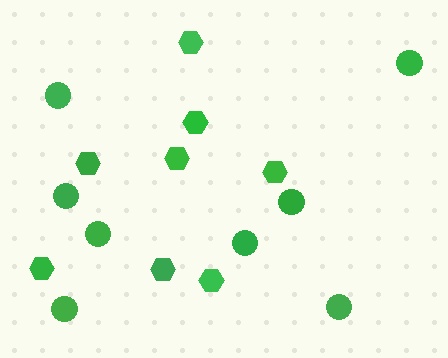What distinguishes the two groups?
There are 2 groups: one group of hexagons (8) and one group of circles (8).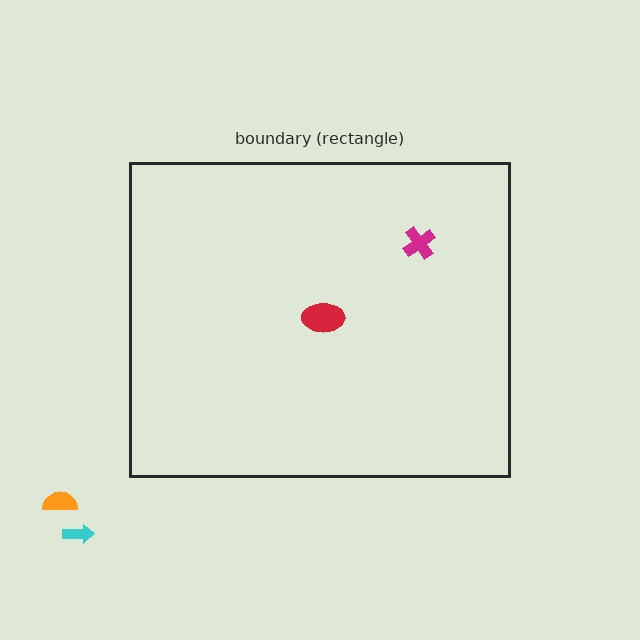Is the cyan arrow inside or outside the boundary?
Outside.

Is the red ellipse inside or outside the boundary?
Inside.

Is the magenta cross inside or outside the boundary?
Inside.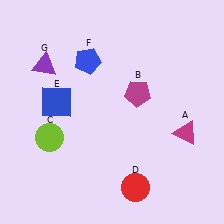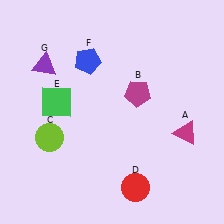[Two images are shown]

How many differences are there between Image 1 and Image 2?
There is 1 difference between the two images.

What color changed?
The square (E) changed from blue in Image 1 to green in Image 2.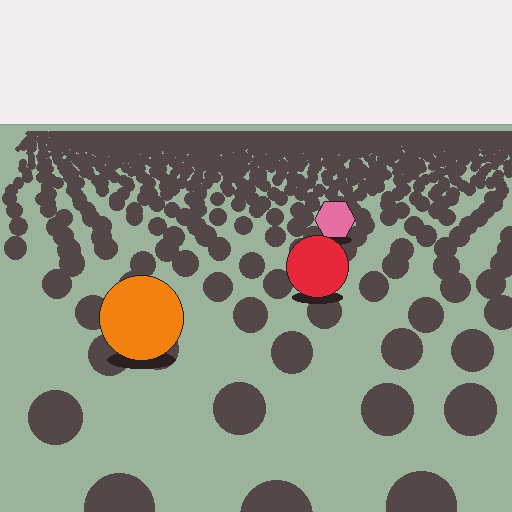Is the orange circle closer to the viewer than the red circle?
Yes. The orange circle is closer — you can tell from the texture gradient: the ground texture is coarser near it.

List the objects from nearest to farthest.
From nearest to farthest: the orange circle, the red circle, the pink hexagon.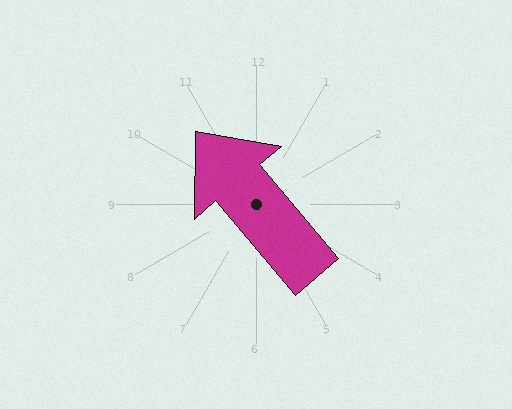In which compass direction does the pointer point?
Northwest.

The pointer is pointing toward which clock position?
Roughly 11 o'clock.